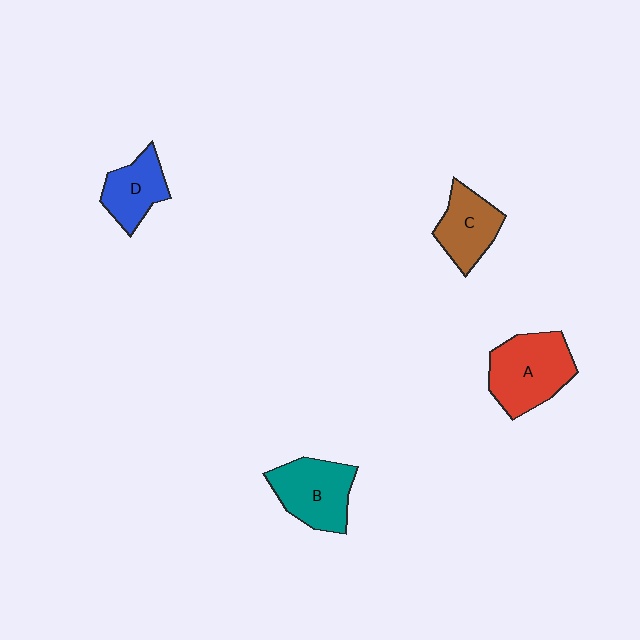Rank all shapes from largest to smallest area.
From largest to smallest: A (red), B (teal), C (brown), D (blue).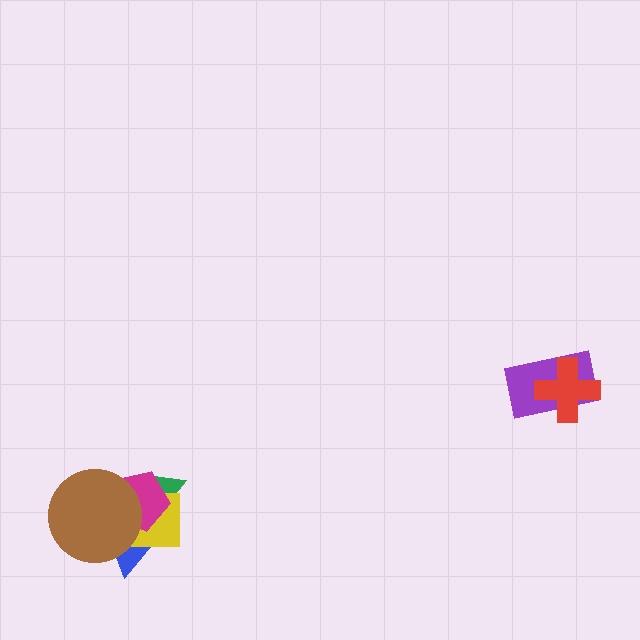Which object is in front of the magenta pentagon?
The brown circle is in front of the magenta pentagon.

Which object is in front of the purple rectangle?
The red cross is in front of the purple rectangle.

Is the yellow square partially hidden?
Yes, it is partially covered by another shape.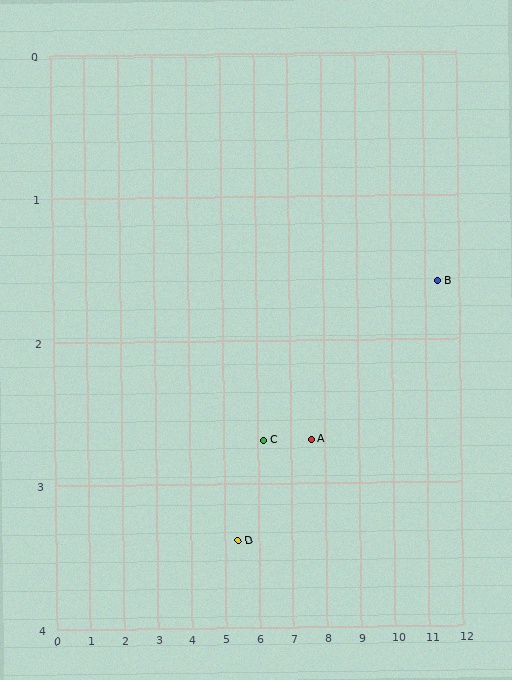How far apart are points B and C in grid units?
Points B and C are about 5.3 grid units apart.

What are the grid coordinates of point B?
Point B is at approximately (11.4, 1.6).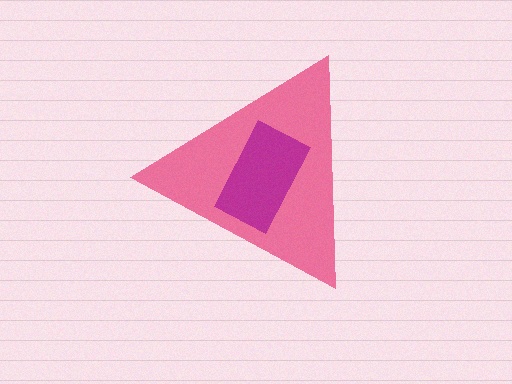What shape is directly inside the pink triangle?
The magenta rectangle.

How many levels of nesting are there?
2.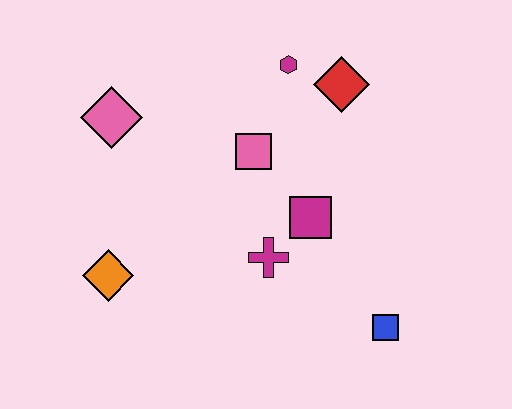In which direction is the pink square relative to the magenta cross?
The pink square is above the magenta cross.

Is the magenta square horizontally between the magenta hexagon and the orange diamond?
No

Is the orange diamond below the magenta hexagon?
Yes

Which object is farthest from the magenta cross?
The pink diamond is farthest from the magenta cross.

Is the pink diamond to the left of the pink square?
Yes